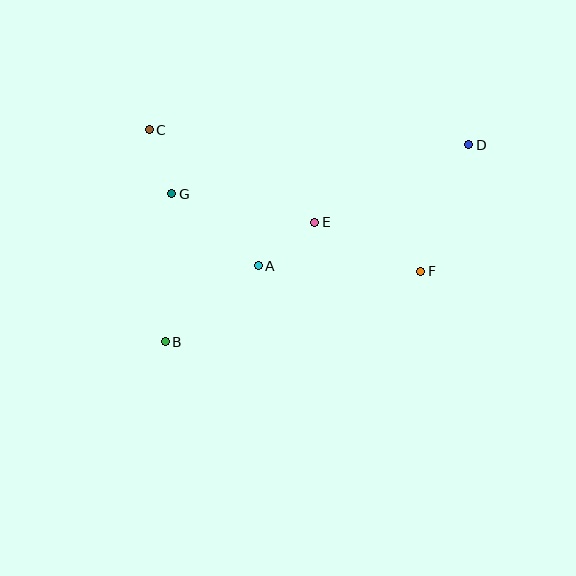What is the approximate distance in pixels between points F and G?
The distance between F and G is approximately 261 pixels.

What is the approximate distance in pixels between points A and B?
The distance between A and B is approximately 120 pixels.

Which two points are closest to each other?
Points C and G are closest to each other.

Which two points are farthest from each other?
Points B and D are farthest from each other.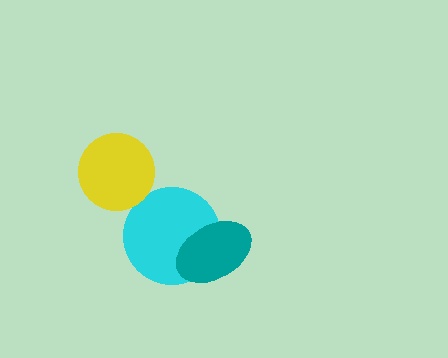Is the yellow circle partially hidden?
No, no other shape covers it.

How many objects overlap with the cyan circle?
1 object overlaps with the cyan circle.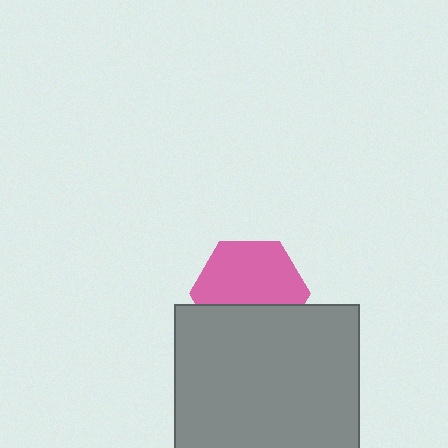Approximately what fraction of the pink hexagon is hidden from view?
Roughly 38% of the pink hexagon is hidden behind the gray square.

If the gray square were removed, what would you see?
You would see the complete pink hexagon.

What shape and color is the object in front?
The object in front is a gray square.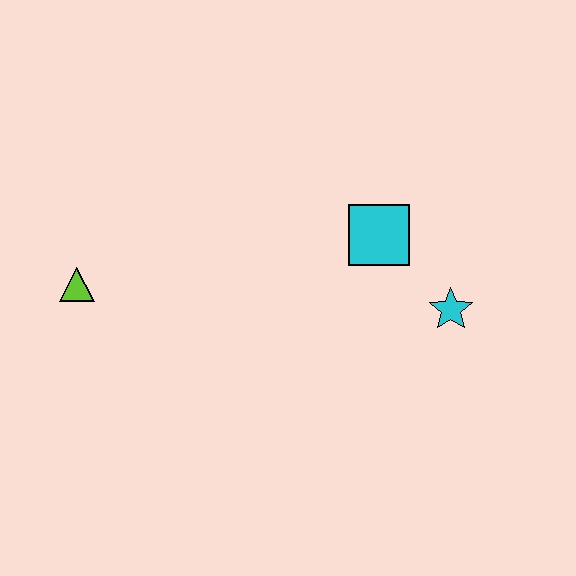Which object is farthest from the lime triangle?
The cyan star is farthest from the lime triangle.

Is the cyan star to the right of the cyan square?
Yes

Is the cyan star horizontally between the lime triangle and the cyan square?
No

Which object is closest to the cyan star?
The cyan square is closest to the cyan star.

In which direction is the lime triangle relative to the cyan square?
The lime triangle is to the left of the cyan square.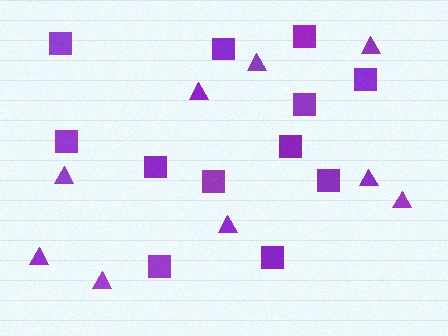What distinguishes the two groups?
There are 2 groups: one group of triangles (9) and one group of squares (12).